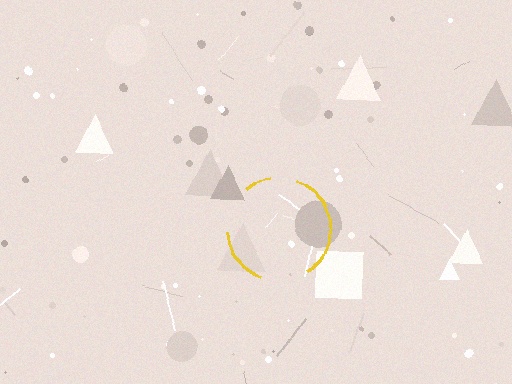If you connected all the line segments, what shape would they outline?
They would outline a circle.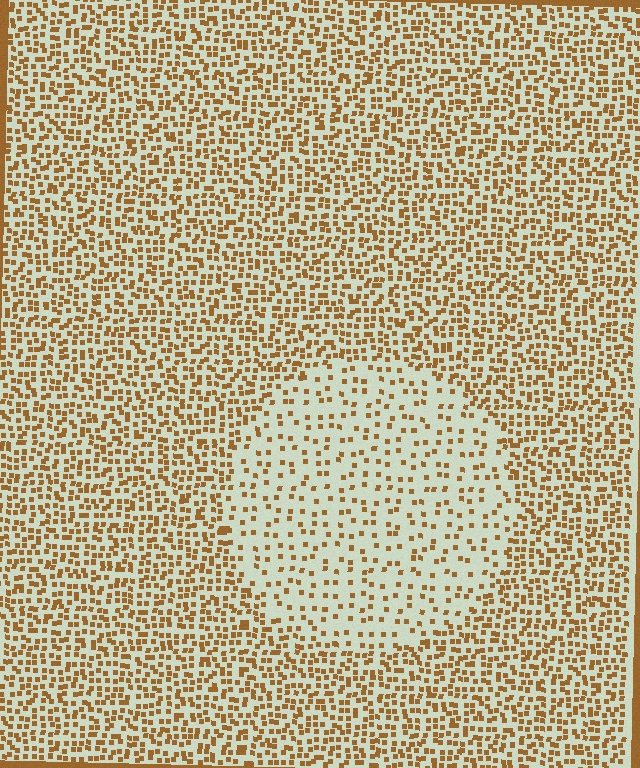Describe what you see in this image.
The image contains small brown elements arranged at two different densities. A circle-shaped region is visible where the elements are less densely packed than the surrounding area.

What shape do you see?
I see a circle.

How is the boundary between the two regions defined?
The boundary is defined by a change in element density (approximately 2.4x ratio). All elements are the same color, size, and shape.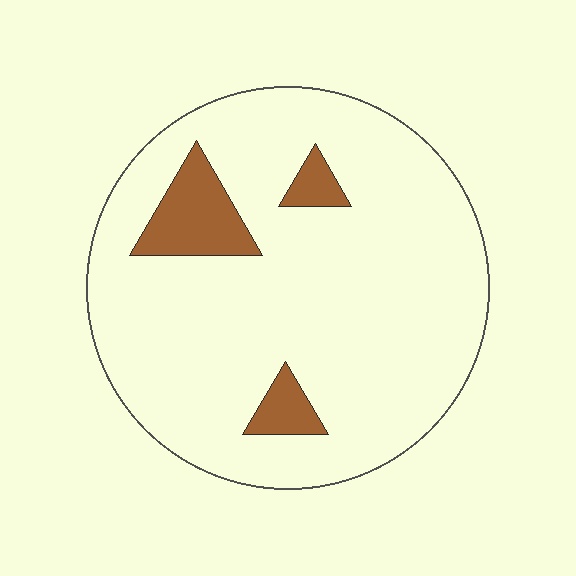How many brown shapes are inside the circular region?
3.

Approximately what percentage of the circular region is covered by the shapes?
Approximately 10%.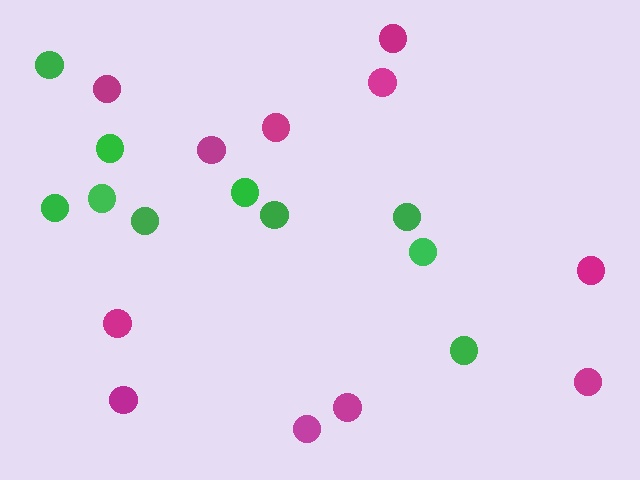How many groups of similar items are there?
There are 2 groups: one group of green circles (10) and one group of magenta circles (11).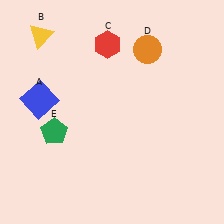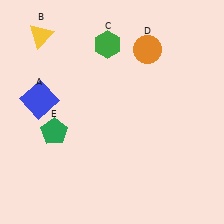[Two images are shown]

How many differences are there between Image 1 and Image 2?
There is 1 difference between the two images.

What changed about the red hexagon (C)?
In Image 1, C is red. In Image 2, it changed to green.